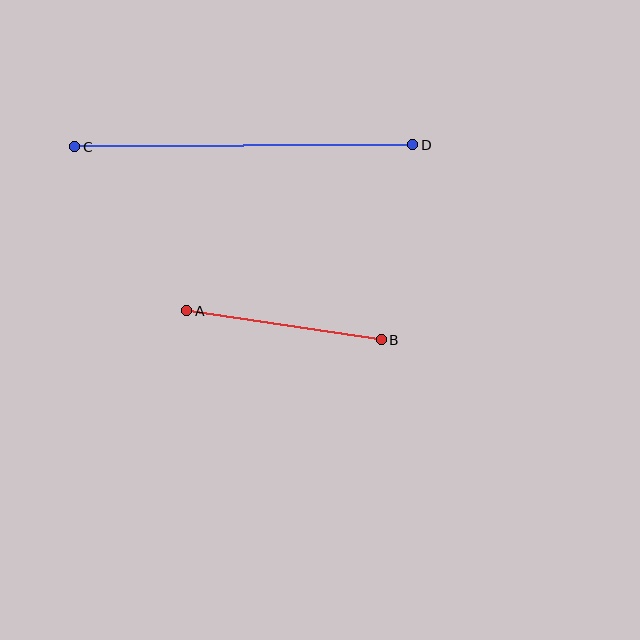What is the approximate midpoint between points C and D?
The midpoint is at approximately (244, 146) pixels.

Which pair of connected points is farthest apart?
Points C and D are farthest apart.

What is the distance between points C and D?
The distance is approximately 338 pixels.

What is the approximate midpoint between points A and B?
The midpoint is at approximately (284, 325) pixels.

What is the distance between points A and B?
The distance is approximately 197 pixels.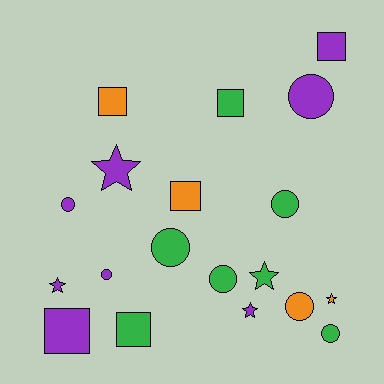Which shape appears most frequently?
Circle, with 8 objects.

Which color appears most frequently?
Purple, with 8 objects.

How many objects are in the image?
There are 19 objects.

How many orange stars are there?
There is 1 orange star.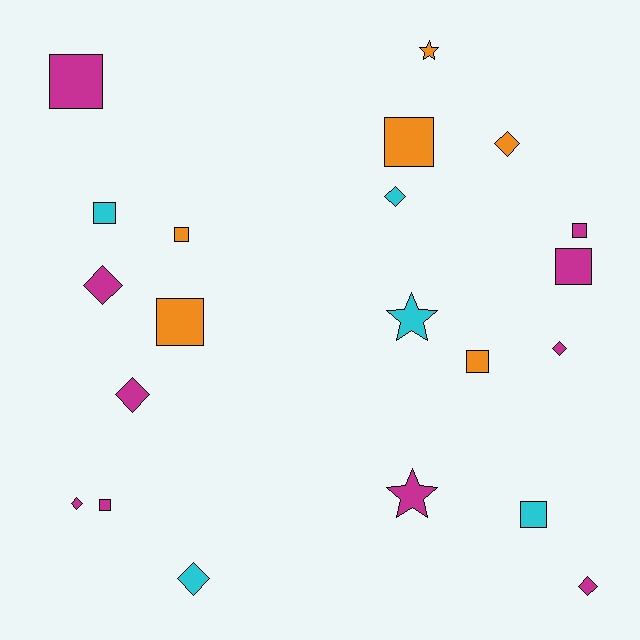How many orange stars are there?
There is 1 orange star.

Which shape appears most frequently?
Square, with 10 objects.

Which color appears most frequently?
Magenta, with 10 objects.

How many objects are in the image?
There are 21 objects.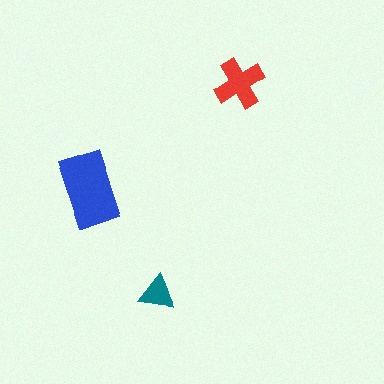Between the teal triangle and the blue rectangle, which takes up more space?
The blue rectangle.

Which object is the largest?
The blue rectangle.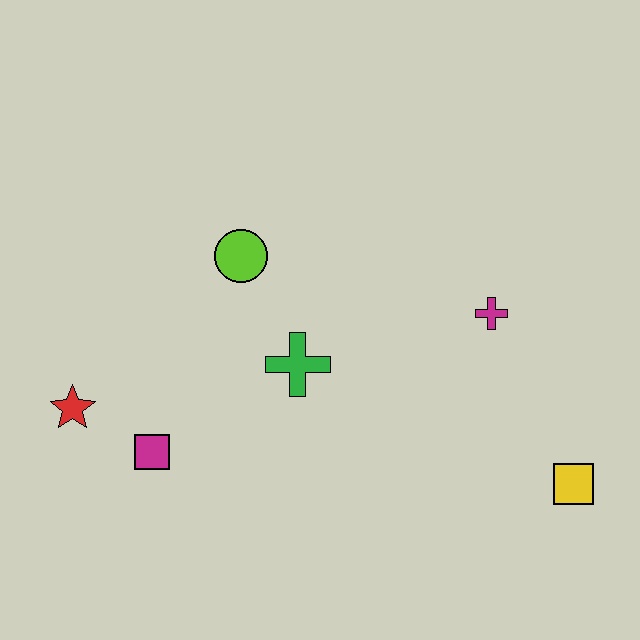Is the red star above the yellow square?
Yes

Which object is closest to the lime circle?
The green cross is closest to the lime circle.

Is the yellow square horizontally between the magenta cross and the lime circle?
No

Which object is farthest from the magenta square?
The yellow square is farthest from the magenta square.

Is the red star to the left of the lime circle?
Yes